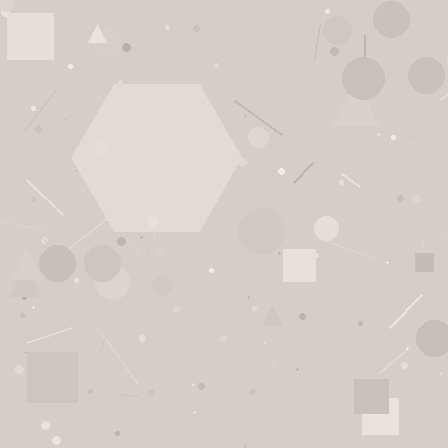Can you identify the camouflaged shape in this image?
The camouflaged shape is a hexagon.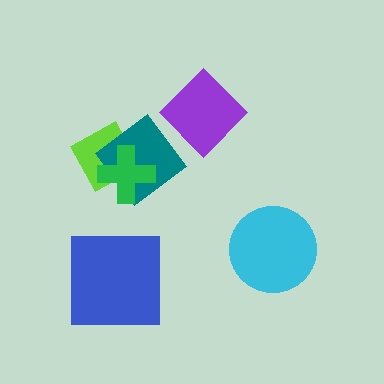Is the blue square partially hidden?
No, no other shape covers it.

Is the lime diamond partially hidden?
Yes, it is partially covered by another shape.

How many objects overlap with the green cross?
2 objects overlap with the green cross.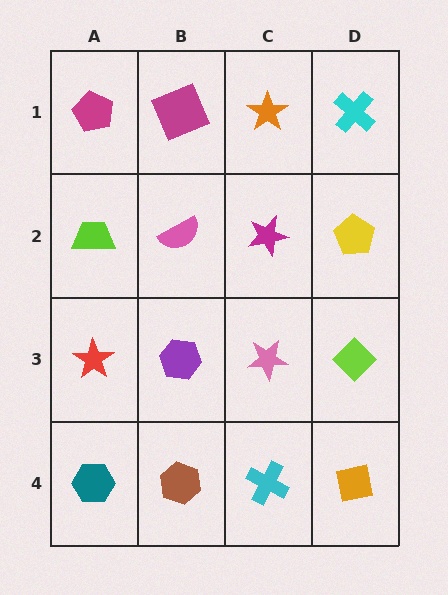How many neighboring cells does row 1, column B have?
3.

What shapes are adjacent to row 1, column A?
A lime trapezoid (row 2, column A), a magenta square (row 1, column B).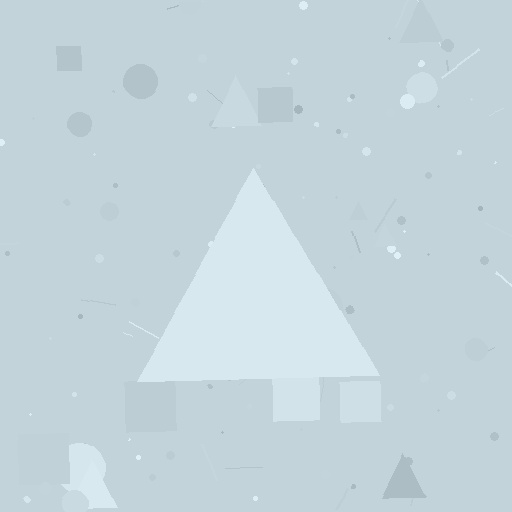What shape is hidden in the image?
A triangle is hidden in the image.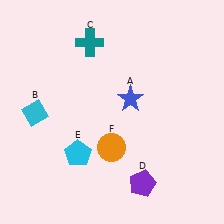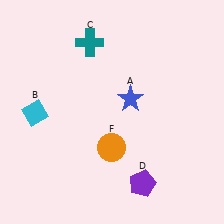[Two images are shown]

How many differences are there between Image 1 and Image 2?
There is 1 difference between the two images.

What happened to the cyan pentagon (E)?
The cyan pentagon (E) was removed in Image 2. It was in the bottom-left area of Image 1.